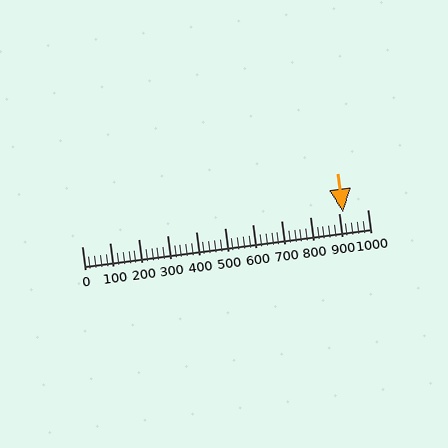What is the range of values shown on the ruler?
The ruler shows values from 0 to 1000.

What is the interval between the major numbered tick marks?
The major tick marks are spaced 100 units apart.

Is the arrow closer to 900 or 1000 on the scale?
The arrow is closer to 900.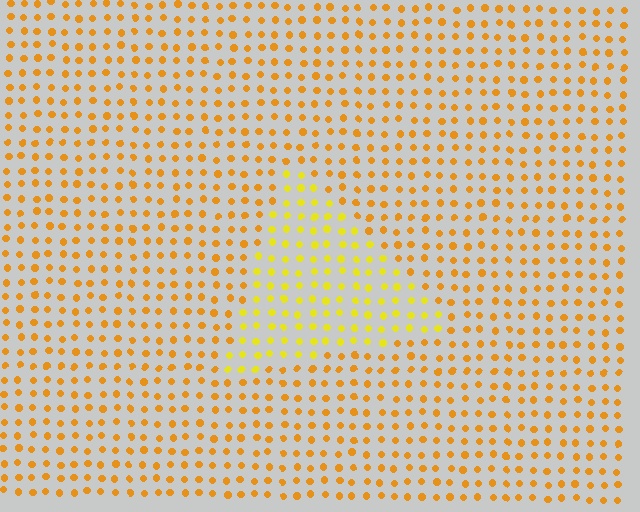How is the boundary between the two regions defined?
The boundary is defined purely by a slight shift in hue (about 24 degrees). Spacing, size, and orientation are identical on both sides.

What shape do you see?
I see a triangle.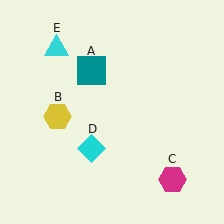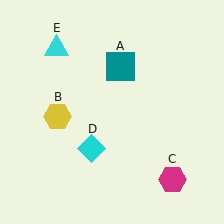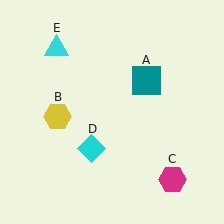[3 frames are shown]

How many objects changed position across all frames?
1 object changed position: teal square (object A).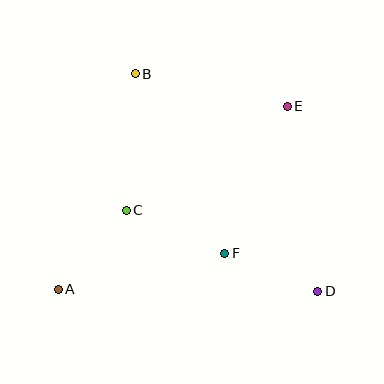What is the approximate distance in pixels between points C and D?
The distance between C and D is approximately 208 pixels.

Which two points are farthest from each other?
Points A and E are farthest from each other.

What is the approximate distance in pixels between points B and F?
The distance between B and F is approximately 201 pixels.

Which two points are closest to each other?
Points D and F are closest to each other.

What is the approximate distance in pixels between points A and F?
The distance between A and F is approximately 170 pixels.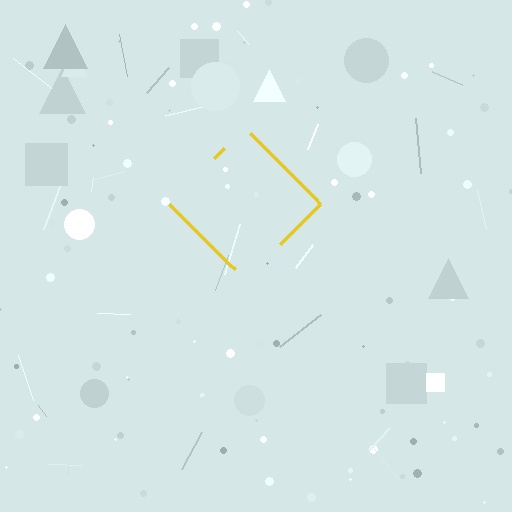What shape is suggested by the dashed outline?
The dashed outline suggests a diamond.